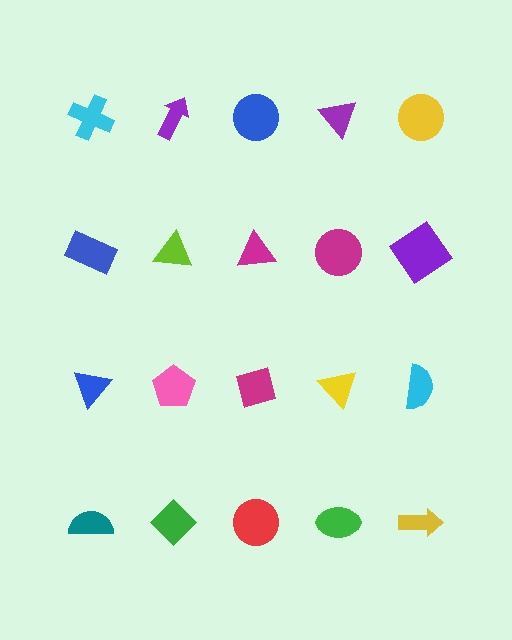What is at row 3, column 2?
A pink pentagon.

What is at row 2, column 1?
A blue rectangle.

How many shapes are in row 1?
5 shapes.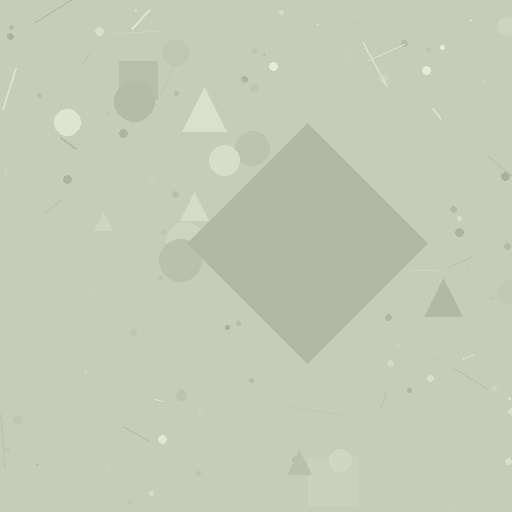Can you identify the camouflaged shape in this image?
The camouflaged shape is a diamond.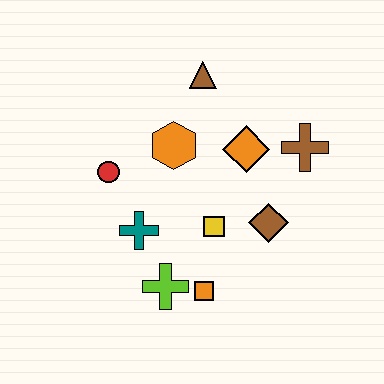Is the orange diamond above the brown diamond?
Yes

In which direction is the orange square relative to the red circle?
The orange square is below the red circle.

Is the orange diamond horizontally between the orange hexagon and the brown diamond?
Yes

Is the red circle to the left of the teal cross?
Yes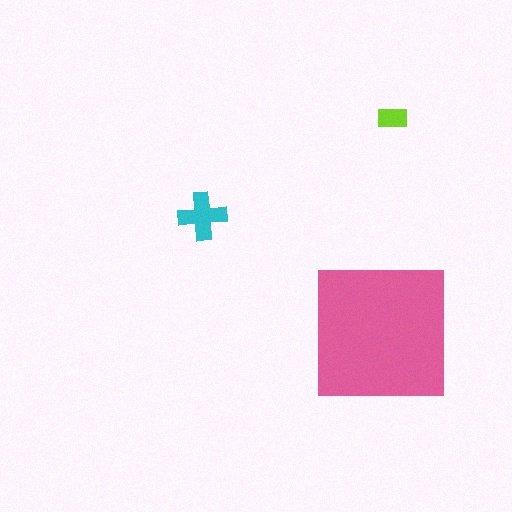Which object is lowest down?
The pink square is bottommost.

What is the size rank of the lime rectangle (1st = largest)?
3rd.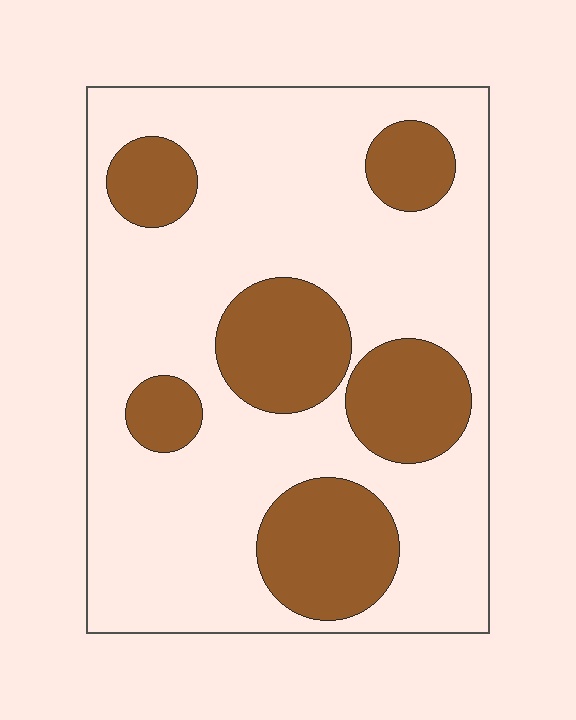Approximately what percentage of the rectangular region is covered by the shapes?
Approximately 30%.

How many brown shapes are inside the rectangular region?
6.